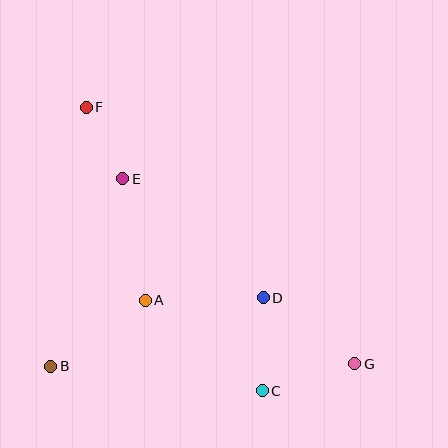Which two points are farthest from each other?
Points F and G are farthest from each other.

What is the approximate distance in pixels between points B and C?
The distance between B and C is approximately 213 pixels.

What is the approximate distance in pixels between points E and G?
The distance between E and G is approximately 297 pixels.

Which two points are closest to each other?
Points E and F are closest to each other.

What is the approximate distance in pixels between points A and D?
The distance between A and D is approximately 118 pixels.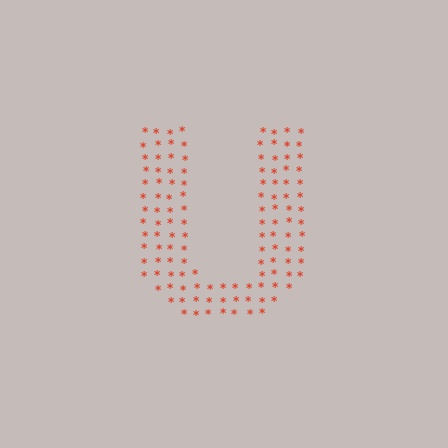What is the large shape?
The large shape is the letter U.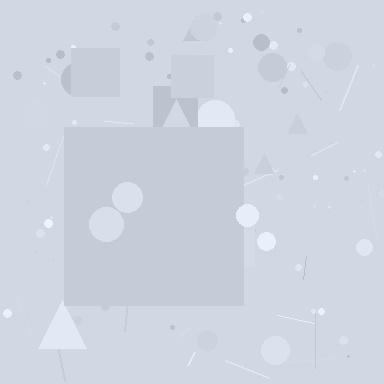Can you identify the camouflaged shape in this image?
The camouflaged shape is a square.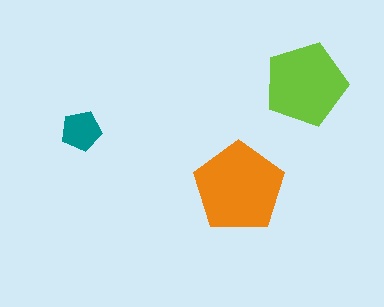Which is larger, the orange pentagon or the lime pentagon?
The orange one.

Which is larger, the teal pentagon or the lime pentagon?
The lime one.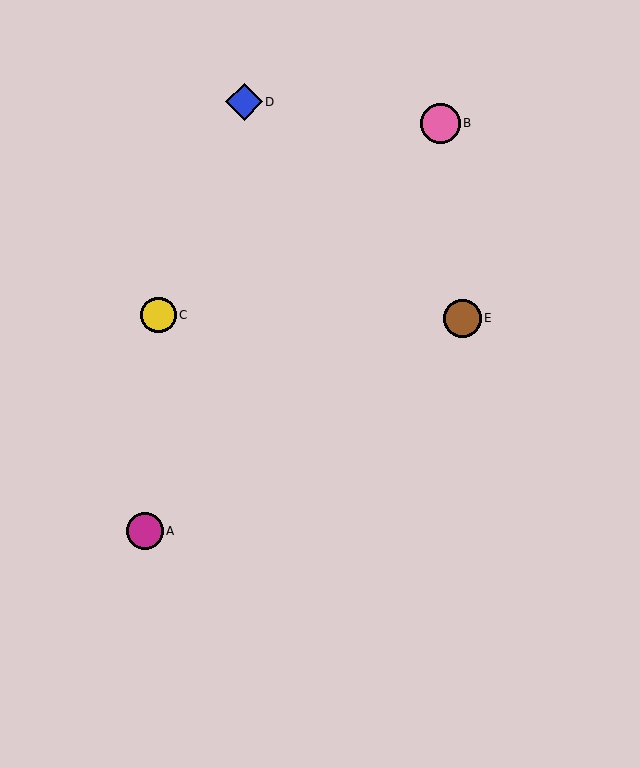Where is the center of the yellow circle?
The center of the yellow circle is at (159, 315).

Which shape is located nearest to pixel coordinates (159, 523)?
The magenta circle (labeled A) at (145, 531) is nearest to that location.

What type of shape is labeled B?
Shape B is a pink circle.